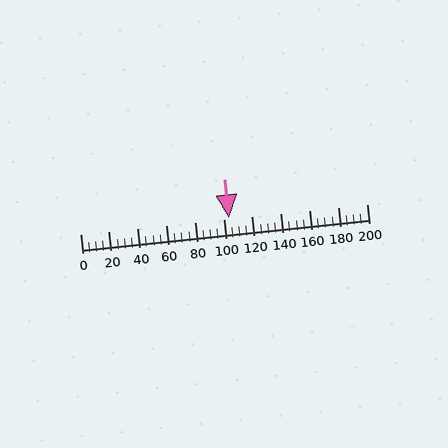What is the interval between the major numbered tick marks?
The major tick marks are spaced 20 units apart.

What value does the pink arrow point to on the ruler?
The pink arrow points to approximately 104.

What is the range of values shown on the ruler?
The ruler shows values from 0 to 200.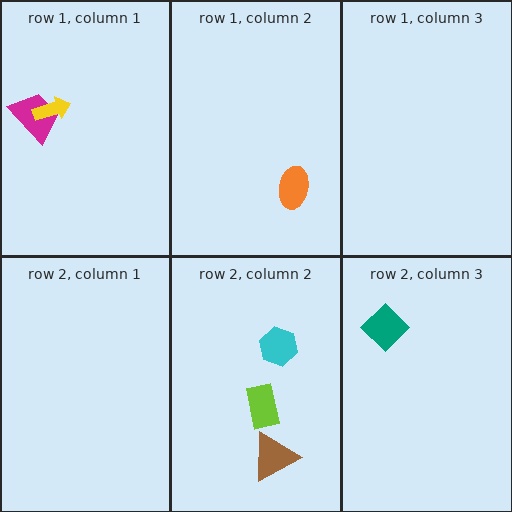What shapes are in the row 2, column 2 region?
The brown triangle, the lime rectangle, the cyan hexagon.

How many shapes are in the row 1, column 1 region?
2.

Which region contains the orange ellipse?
The row 1, column 2 region.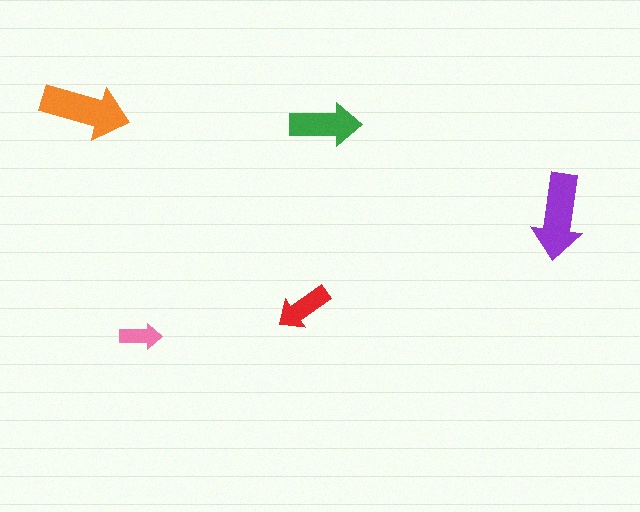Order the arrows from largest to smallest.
the orange one, the purple one, the green one, the red one, the pink one.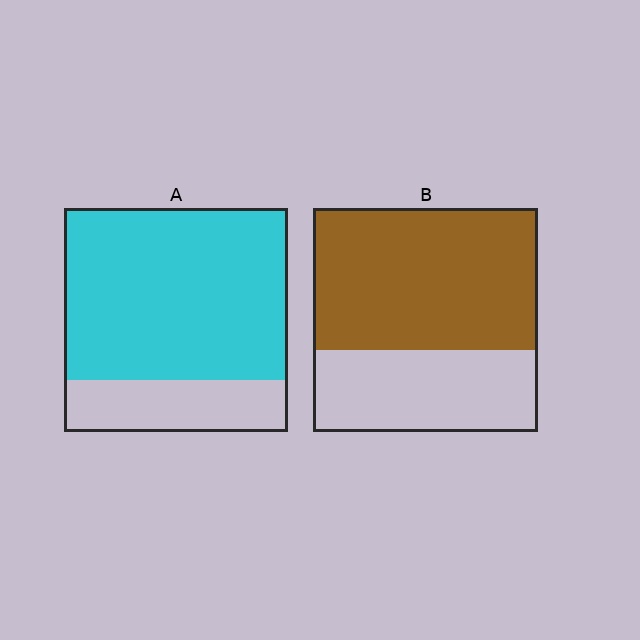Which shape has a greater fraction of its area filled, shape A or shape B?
Shape A.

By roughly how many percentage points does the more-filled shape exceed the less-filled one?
By roughly 15 percentage points (A over B).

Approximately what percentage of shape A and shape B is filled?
A is approximately 75% and B is approximately 65%.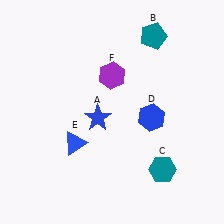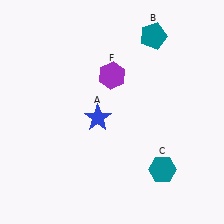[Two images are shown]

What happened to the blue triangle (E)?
The blue triangle (E) was removed in Image 2. It was in the bottom-left area of Image 1.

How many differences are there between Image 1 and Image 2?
There are 2 differences between the two images.